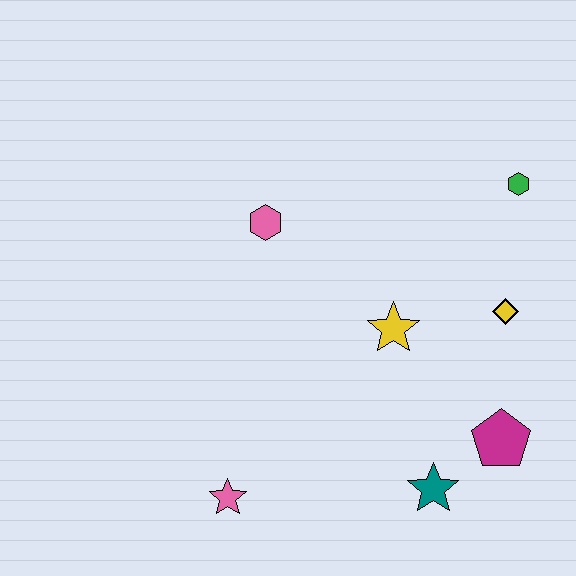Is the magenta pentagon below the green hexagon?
Yes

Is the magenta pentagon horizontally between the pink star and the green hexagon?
Yes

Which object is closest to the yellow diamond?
The yellow star is closest to the yellow diamond.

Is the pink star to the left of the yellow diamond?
Yes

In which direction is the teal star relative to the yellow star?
The teal star is below the yellow star.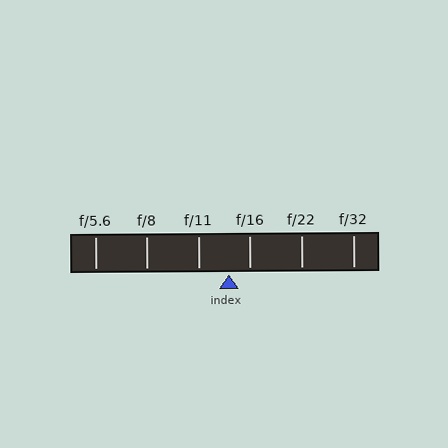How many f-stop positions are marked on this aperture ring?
There are 6 f-stop positions marked.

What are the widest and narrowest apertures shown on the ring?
The widest aperture shown is f/5.6 and the narrowest is f/32.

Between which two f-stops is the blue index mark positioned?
The index mark is between f/11 and f/16.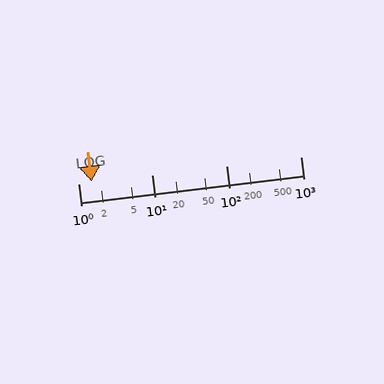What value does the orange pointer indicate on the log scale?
The pointer indicates approximately 1.5.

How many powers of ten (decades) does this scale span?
The scale spans 3 decades, from 1 to 1000.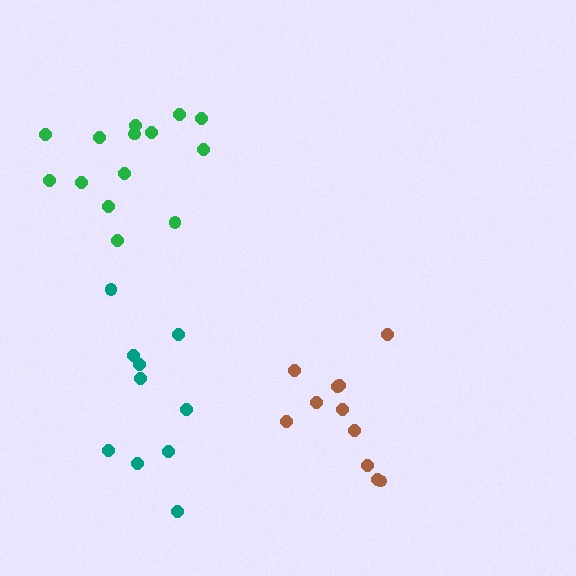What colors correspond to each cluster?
The clusters are colored: brown, green, teal.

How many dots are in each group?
Group 1: 11 dots, Group 2: 14 dots, Group 3: 10 dots (35 total).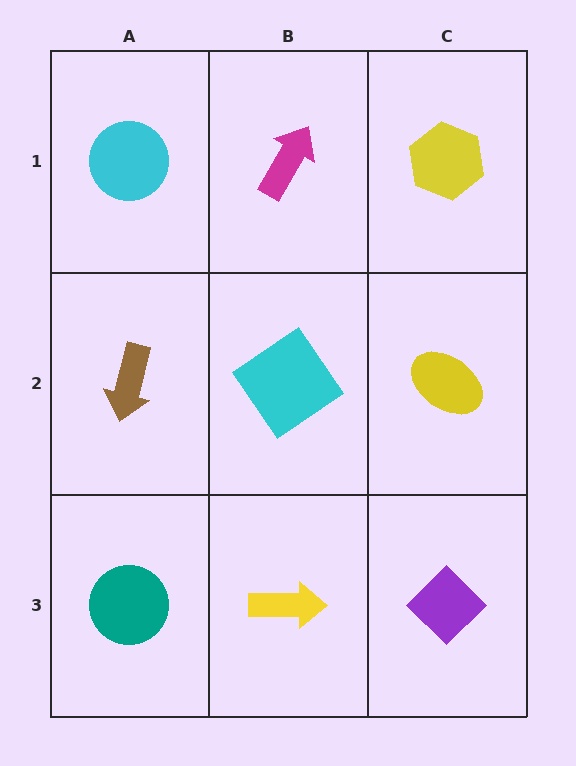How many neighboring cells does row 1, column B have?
3.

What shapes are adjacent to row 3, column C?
A yellow ellipse (row 2, column C), a yellow arrow (row 3, column B).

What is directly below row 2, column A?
A teal circle.